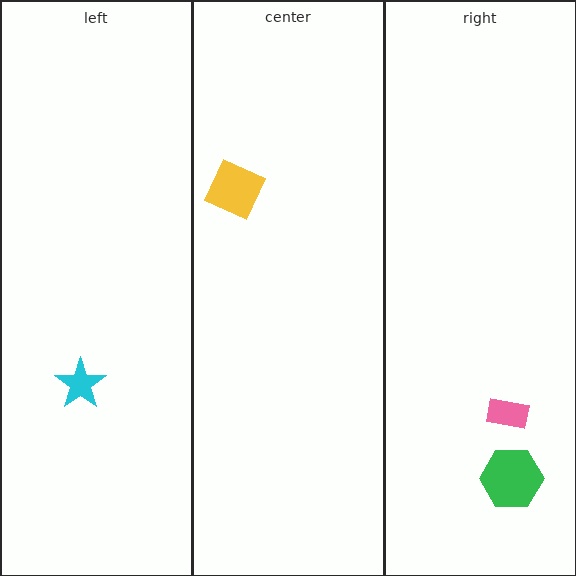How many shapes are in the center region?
1.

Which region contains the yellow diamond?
The center region.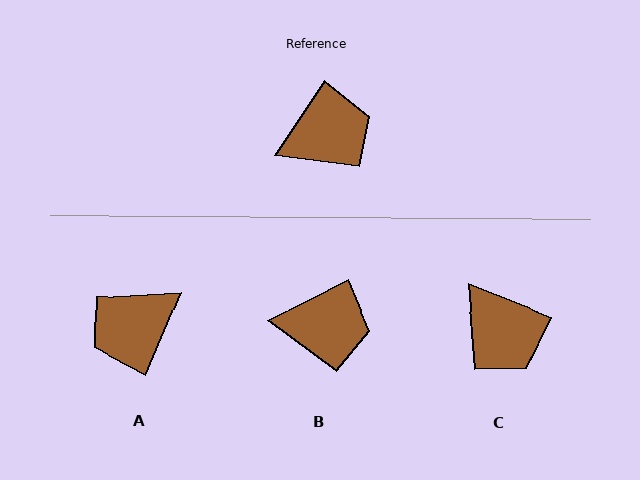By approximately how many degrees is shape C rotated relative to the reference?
Approximately 78 degrees clockwise.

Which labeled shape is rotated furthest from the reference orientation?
A, about 169 degrees away.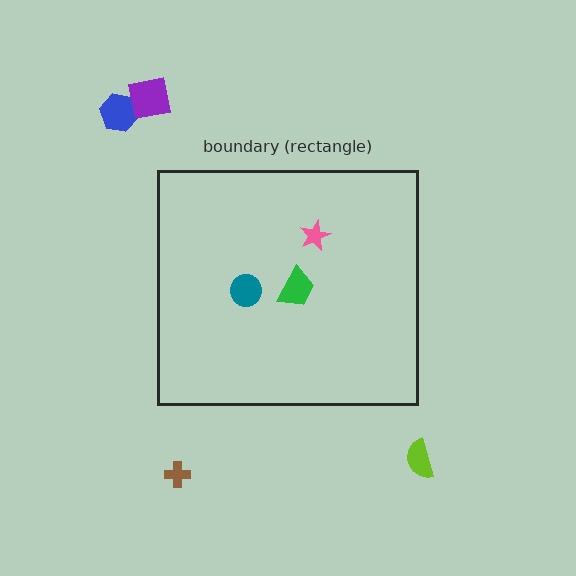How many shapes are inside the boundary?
3 inside, 4 outside.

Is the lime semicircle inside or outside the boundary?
Outside.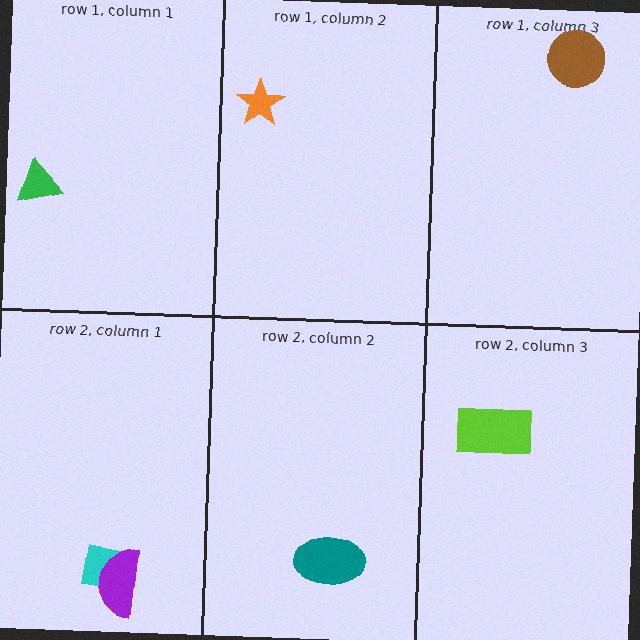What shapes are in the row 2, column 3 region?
The lime rectangle.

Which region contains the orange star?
The row 1, column 2 region.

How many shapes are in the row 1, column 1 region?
1.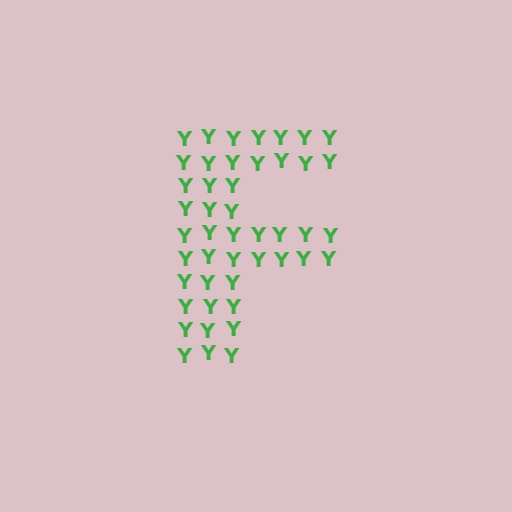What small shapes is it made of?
It is made of small letter Y's.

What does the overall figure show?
The overall figure shows the letter F.